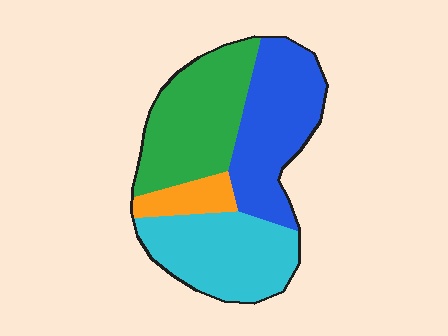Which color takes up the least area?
Orange, at roughly 10%.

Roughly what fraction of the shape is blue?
Blue covers around 30% of the shape.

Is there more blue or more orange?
Blue.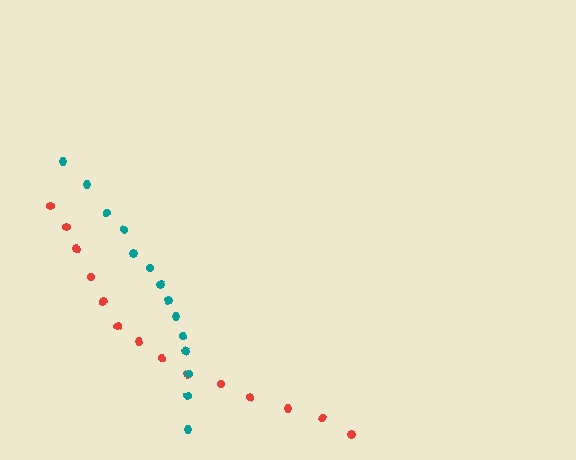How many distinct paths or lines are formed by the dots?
There are 2 distinct paths.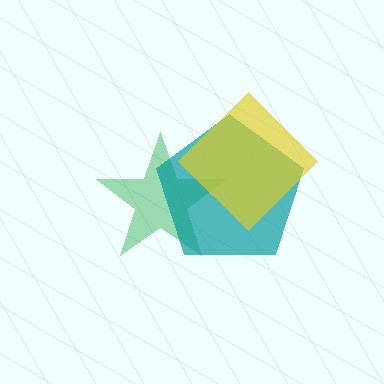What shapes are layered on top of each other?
The layered shapes are: a green star, a teal pentagon, a yellow diamond.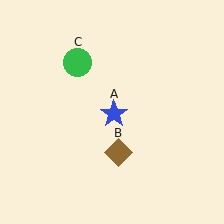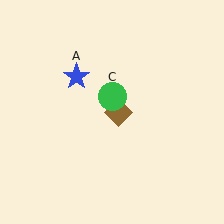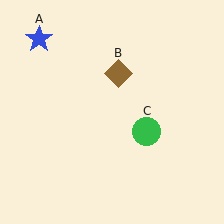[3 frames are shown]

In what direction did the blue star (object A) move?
The blue star (object A) moved up and to the left.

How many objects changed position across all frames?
3 objects changed position: blue star (object A), brown diamond (object B), green circle (object C).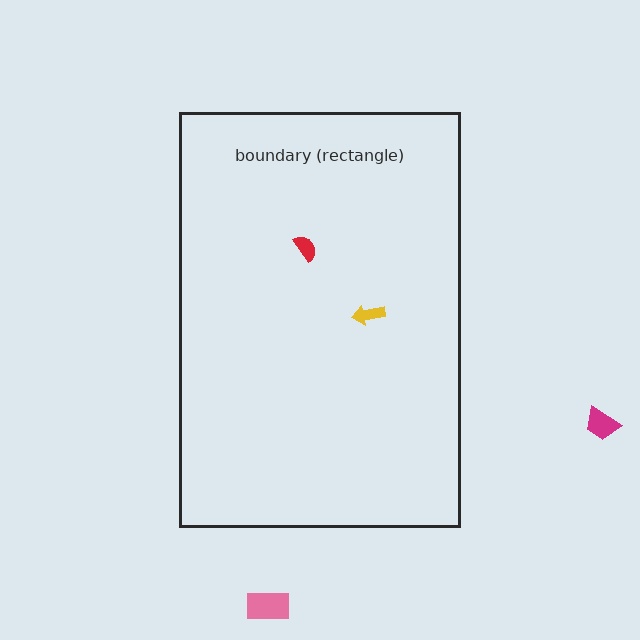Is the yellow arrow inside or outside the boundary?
Inside.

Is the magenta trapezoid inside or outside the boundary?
Outside.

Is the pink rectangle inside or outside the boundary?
Outside.